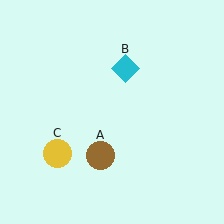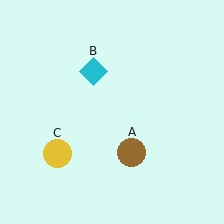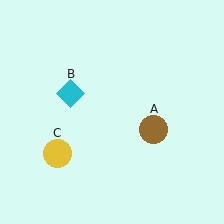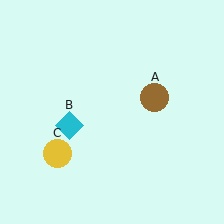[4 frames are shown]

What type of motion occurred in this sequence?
The brown circle (object A), cyan diamond (object B) rotated counterclockwise around the center of the scene.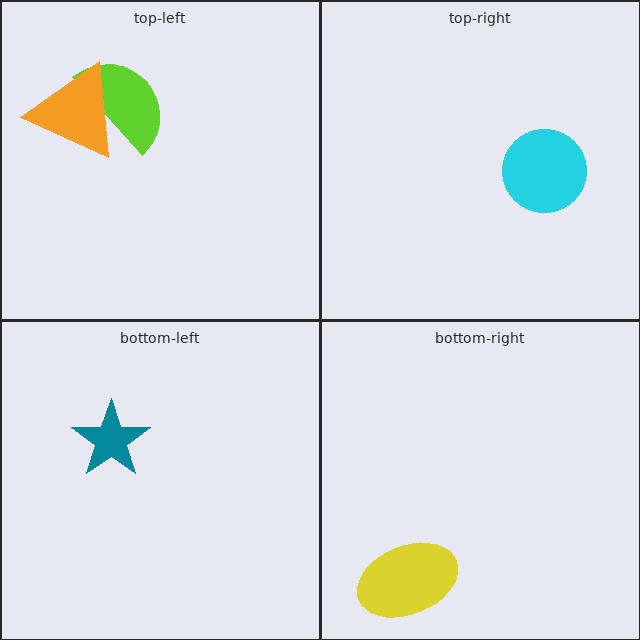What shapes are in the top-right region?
The cyan circle.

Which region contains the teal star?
The bottom-left region.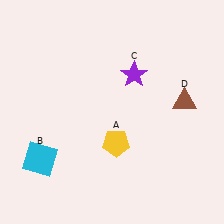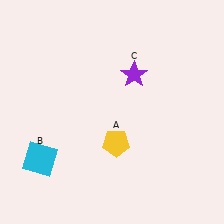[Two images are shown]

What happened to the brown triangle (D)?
The brown triangle (D) was removed in Image 2. It was in the top-right area of Image 1.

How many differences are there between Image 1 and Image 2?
There is 1 difference between the two images.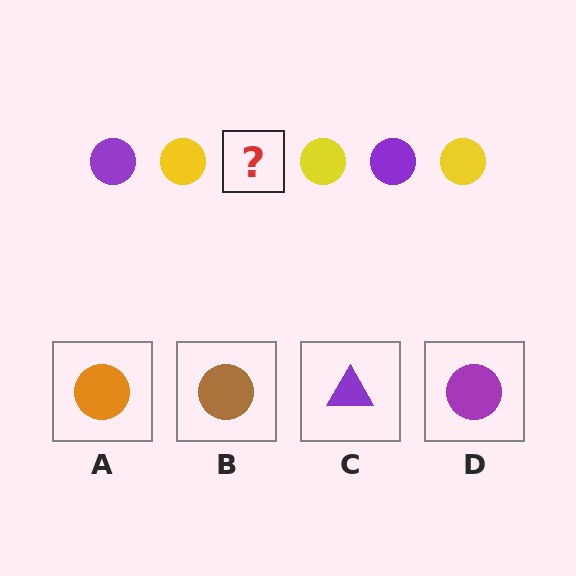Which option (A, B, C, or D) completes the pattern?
D.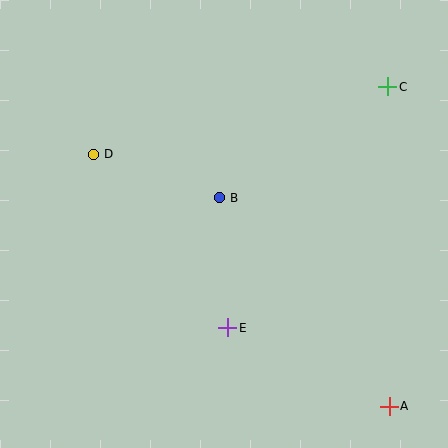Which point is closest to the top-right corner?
Point C is closest to the top-right corner.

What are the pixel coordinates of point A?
Point A is at (389, 406).